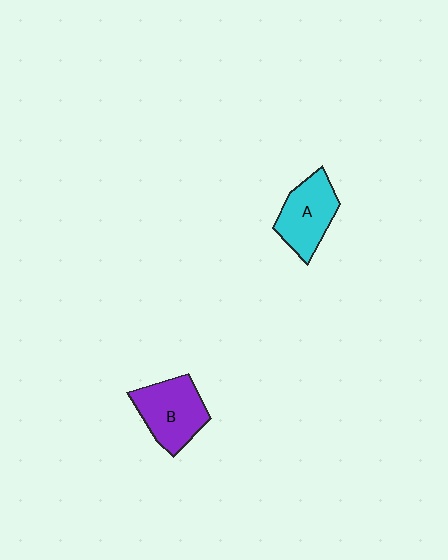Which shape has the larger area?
Shape B (purple).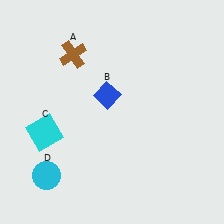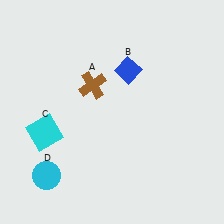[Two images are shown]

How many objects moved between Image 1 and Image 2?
2 objects moved between the two images.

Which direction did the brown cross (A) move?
The brown cross (A) moved down.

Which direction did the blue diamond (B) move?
The blue diamond (B) moved up.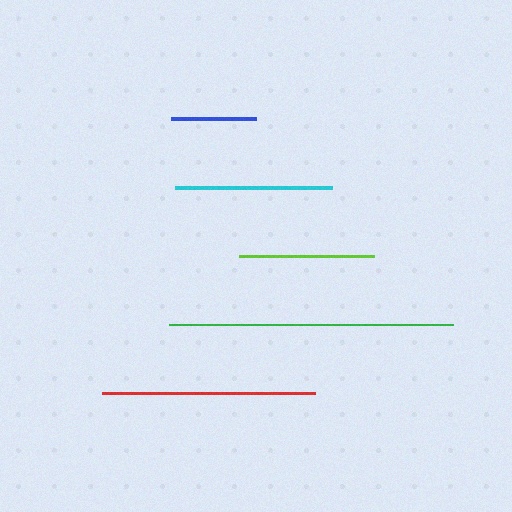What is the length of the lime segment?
The lime segment is approximately 135 pixels long.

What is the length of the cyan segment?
The cyan segment is approximately 157 pixels long.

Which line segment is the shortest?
The blue line is the shortest at approximately 85 pixels.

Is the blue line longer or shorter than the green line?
The green line is longer than the blue line.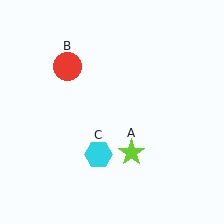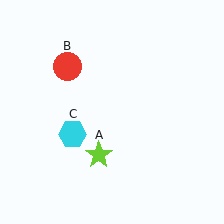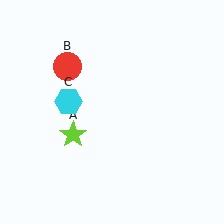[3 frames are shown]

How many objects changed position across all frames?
2 objects changed position: lime star (object A), cyan hexagon (object C).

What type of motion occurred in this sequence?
The lime star (object A), cyan hexagon (object C) rotated clockwise around the center of the scene.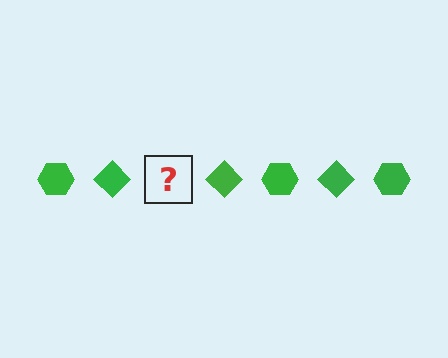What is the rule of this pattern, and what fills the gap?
The rule is that the pattern cycles through hexagon, diamond shapes in green. The gap should be filled with a green hexagon.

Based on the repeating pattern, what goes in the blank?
The blank should be a green hexagon.